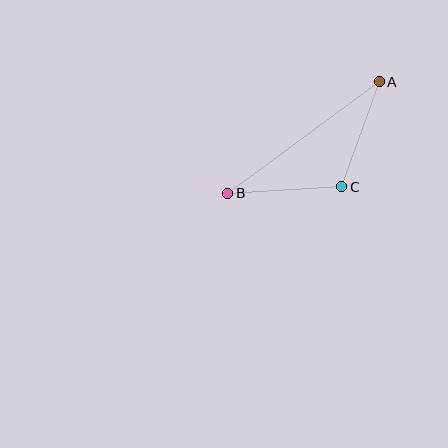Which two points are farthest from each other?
Points A and B are farthest from each other.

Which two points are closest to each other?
Points A and C are closest to each other.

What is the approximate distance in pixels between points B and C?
The distance between B and C is approximately 114 pixels.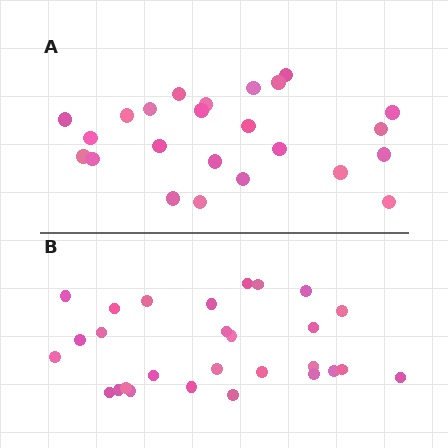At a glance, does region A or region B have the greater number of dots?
Region B (the bottom region) has more dots.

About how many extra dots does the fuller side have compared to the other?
Region B has about 4 more dots than region A.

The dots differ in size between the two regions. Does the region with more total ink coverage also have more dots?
No. Region A has more total ink coverage because its dots are larger, but region B actually contains more individual dots. Total area can be misleading — the number of items is what matters here.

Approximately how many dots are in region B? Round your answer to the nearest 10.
About 30 dots. (The exact count is 28, which rounds to 30.)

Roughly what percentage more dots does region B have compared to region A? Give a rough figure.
About 15% more.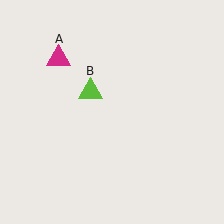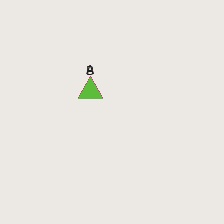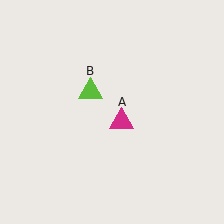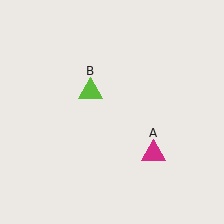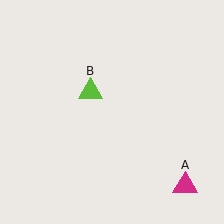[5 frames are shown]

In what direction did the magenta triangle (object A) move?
The magenta triangle (object A) moved down and to the right.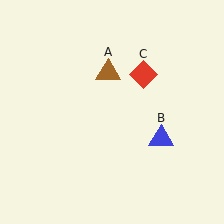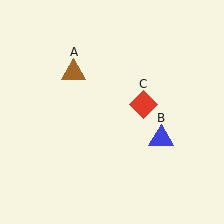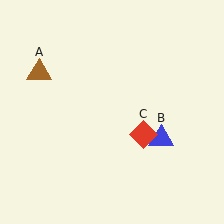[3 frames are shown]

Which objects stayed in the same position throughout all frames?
Blue triangle (object B) remained stationary.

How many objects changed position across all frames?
2 objects changed position: brown triangle (object A), red diamond (object C).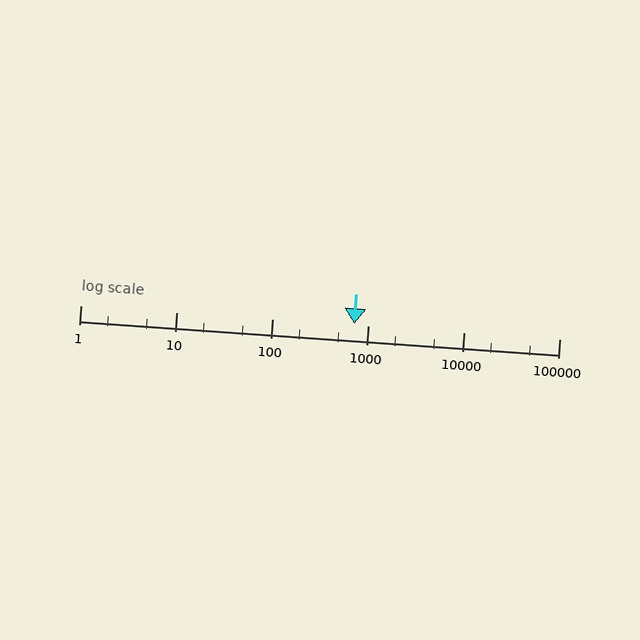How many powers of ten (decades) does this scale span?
The scale spans 5 decades, from 1 to 100000.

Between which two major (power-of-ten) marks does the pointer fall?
The pointer is between 100 and 1000.